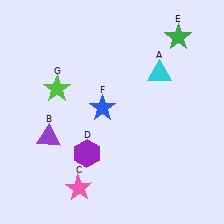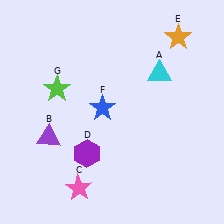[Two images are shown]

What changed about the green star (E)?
In Image 1, E is green. In Image 2, it changed to orange.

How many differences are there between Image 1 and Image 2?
There is 1 difference between the two images.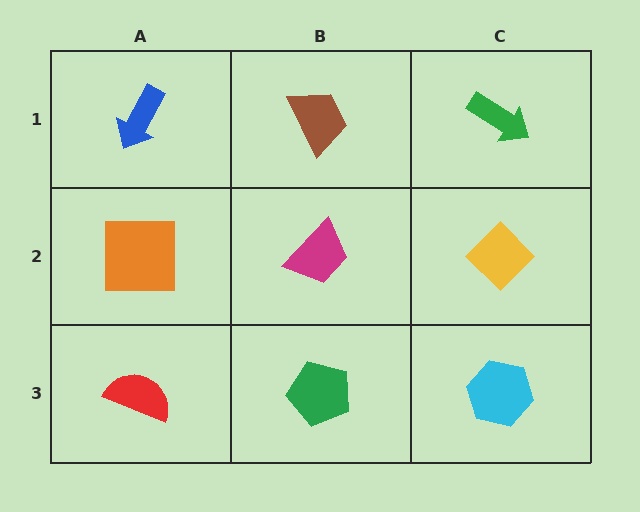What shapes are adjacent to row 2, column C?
A green arrow (row 1, column C), a cyan hexagon (row 3, column C), a magenta trapezoid (row 2, column B).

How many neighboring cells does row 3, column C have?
2.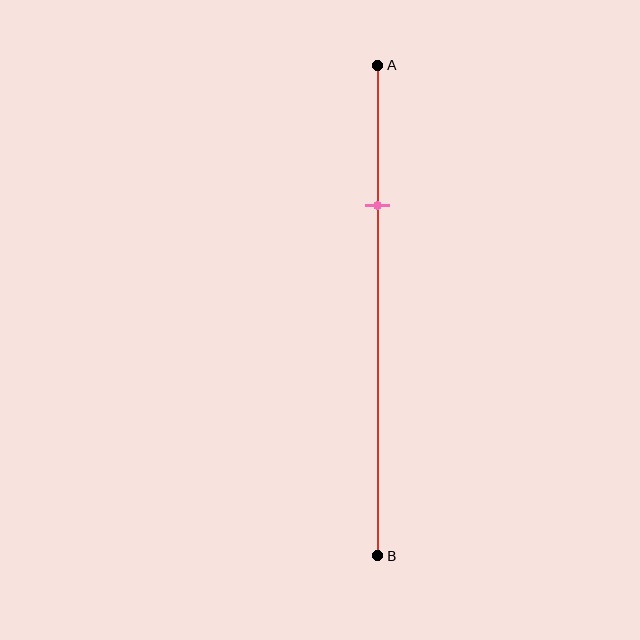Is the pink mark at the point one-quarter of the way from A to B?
No, the mark is at about 30% from A, not at the 25% one-quarter point.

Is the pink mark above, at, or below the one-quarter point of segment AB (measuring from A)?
The pink mark is below the one-quarter point of segment AB.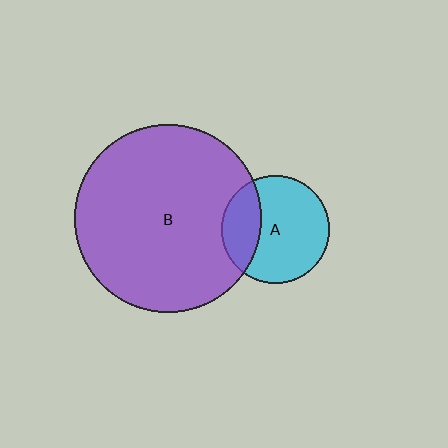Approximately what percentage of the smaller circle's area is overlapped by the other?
Approximately 30%.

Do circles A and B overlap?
Yes.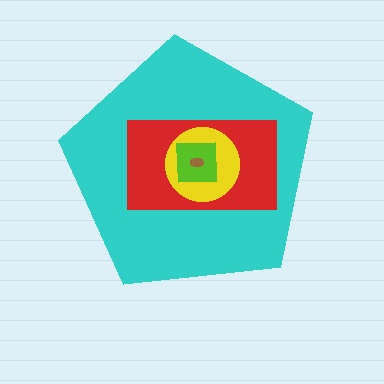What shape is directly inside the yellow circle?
The lime square.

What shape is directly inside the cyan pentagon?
The red rectangle.